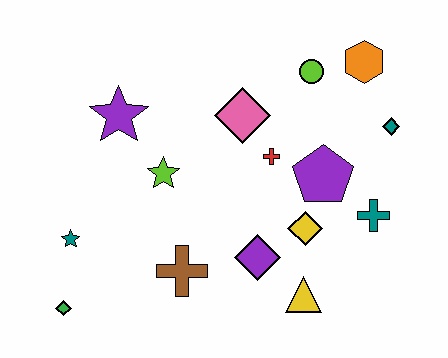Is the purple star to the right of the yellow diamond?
No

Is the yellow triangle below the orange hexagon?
Yes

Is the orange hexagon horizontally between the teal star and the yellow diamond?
No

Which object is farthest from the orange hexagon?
The green diamond is farthest from the orange hexagon.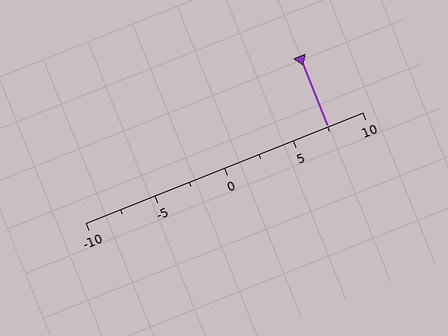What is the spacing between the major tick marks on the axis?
The major ticks are spaced 5 apart.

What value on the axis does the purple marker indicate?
The marker indicates approximately 7.5.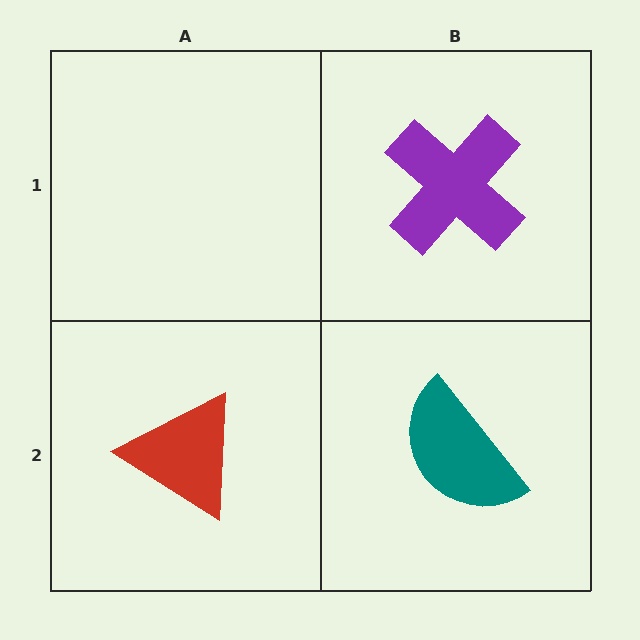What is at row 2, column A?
A red triangle.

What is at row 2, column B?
A teal semicircle.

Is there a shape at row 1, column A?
No, that cell is empty.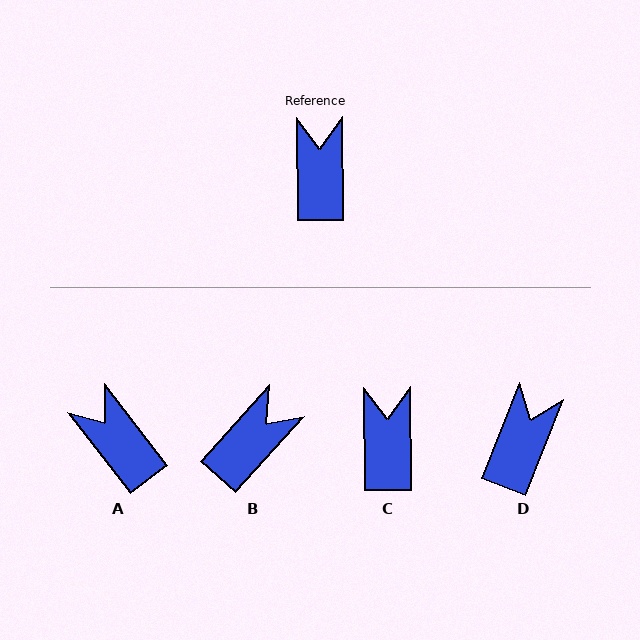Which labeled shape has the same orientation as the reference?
C.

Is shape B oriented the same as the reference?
No, it is off by about 43 degrees.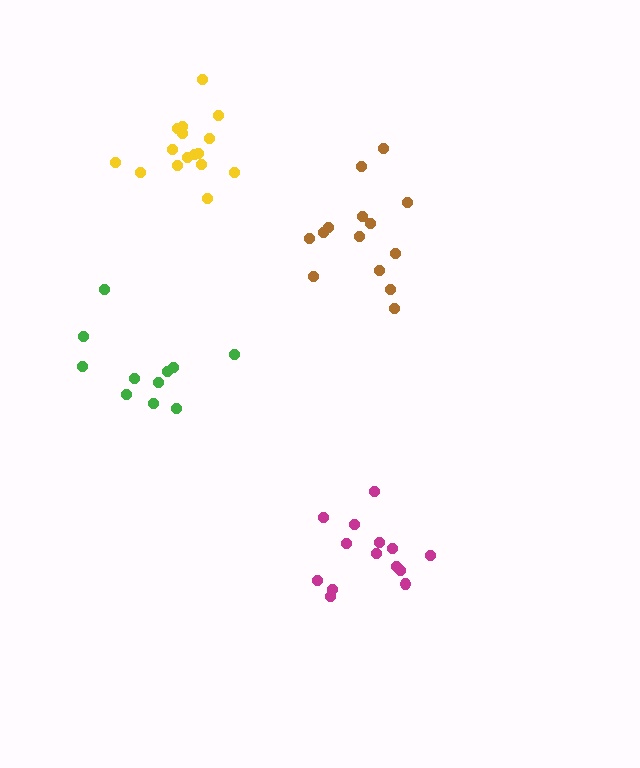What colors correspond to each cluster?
The clusters are colored: magenta, green, brown, yellow.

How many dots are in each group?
Group 1: 14 dots, Group 2: 11 dots, Group 3: 14 dots, Group 4: 16 dots (55 total).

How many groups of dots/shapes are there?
There are 4 groups.